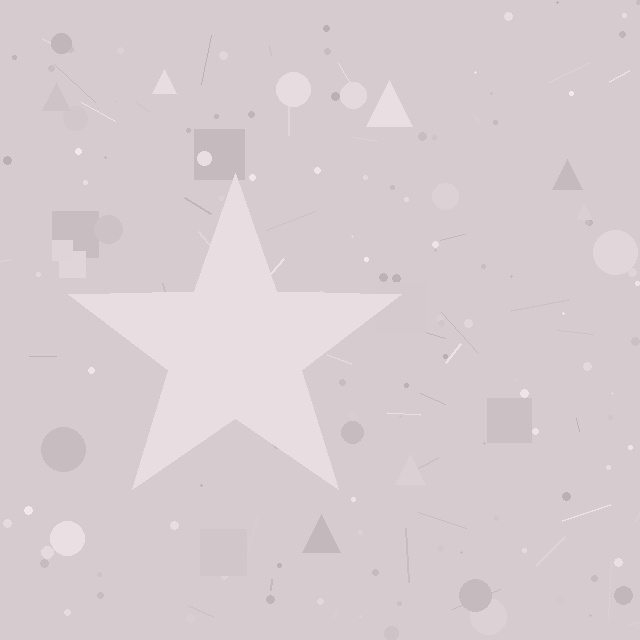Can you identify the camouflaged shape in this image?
The camouflaged shape is a star.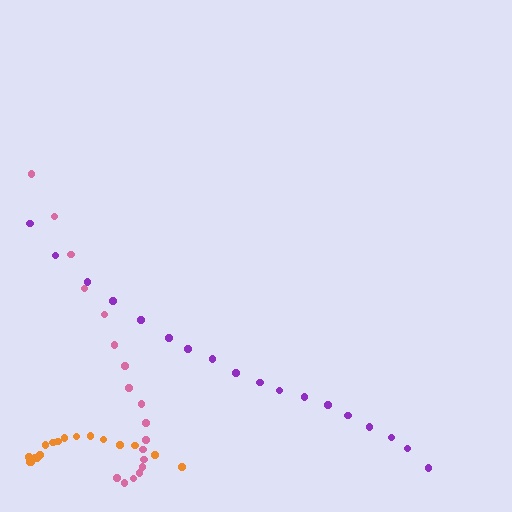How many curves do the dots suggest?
There are 3 distinct paths.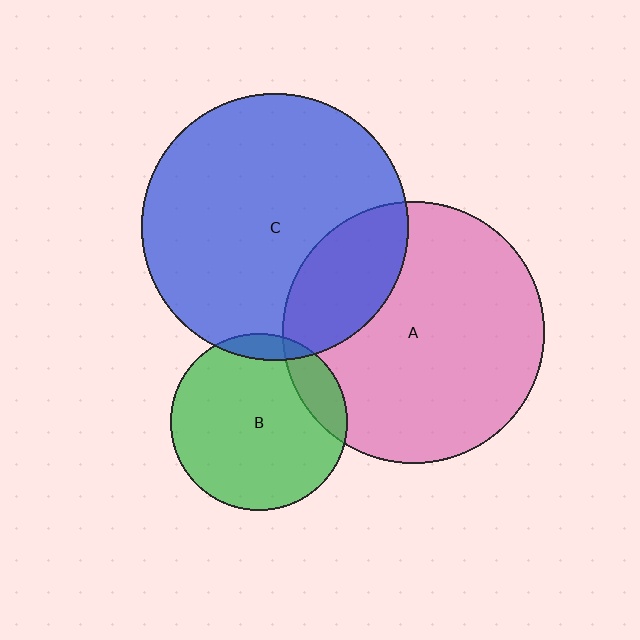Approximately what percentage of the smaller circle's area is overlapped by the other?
Approximately 15%.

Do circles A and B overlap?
Yes.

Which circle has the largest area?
Circle C (blue).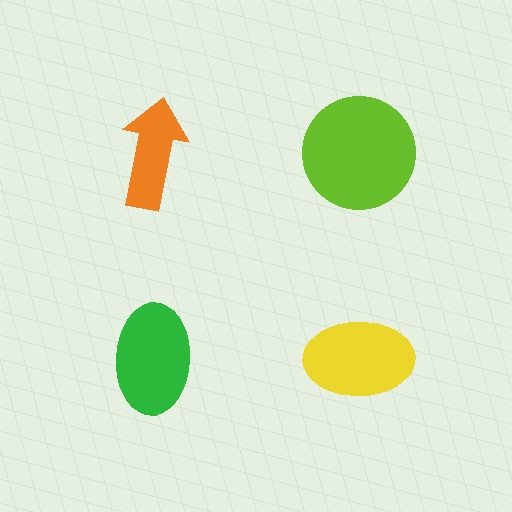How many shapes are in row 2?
2 shapes.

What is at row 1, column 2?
A lime circle.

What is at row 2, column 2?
A yellow ellipse.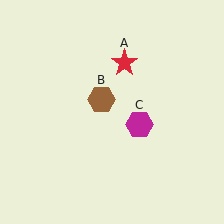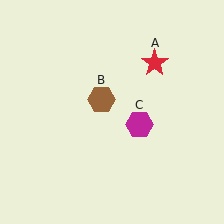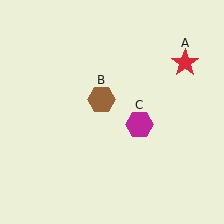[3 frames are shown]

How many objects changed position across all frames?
1 object changed position: red star (object A).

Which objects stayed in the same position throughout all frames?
Brown hexagon (object B) and magenta hexagon (object C) remained stationary.